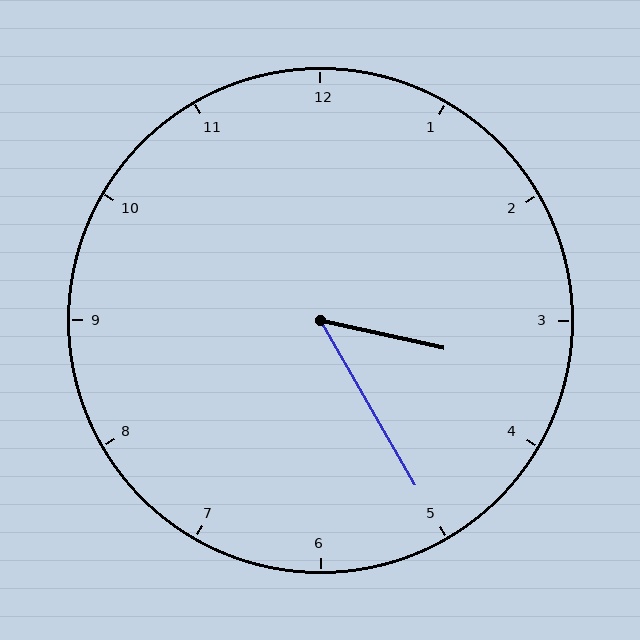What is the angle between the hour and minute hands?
Approximately 48 degrees.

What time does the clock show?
3:25.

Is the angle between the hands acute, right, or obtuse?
It is acute.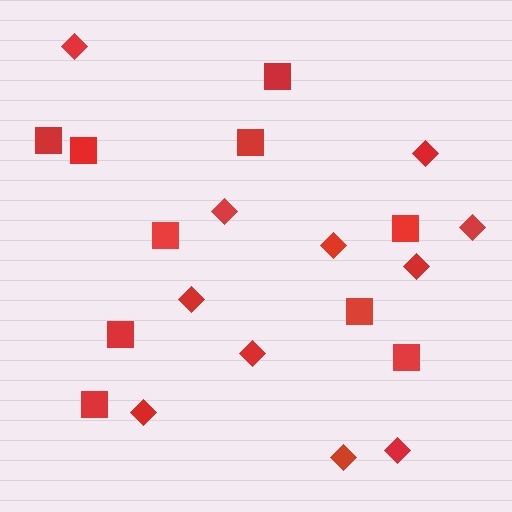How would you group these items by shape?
There are 2 groups: one group of squares (10) and one group of diamonds (11).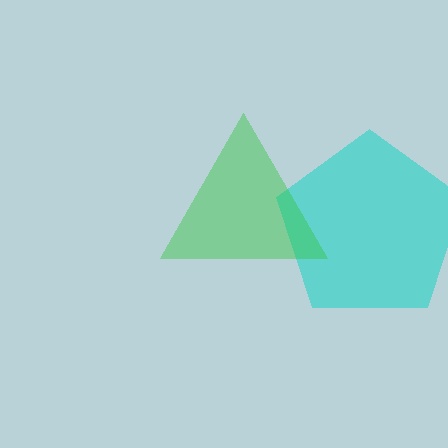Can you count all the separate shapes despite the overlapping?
Yes, there are 2 separate shapes.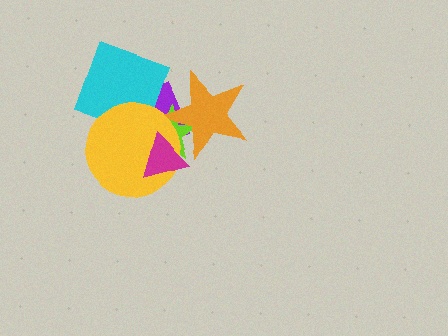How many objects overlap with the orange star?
4 objects overlap with the orange star.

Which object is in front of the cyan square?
The yellow circle is in front of the cyan square.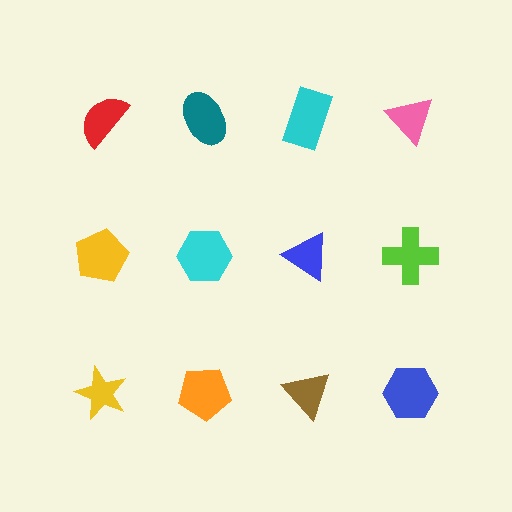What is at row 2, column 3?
A blue triangle.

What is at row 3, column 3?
A brown triangle.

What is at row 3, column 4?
A blue hexagon.